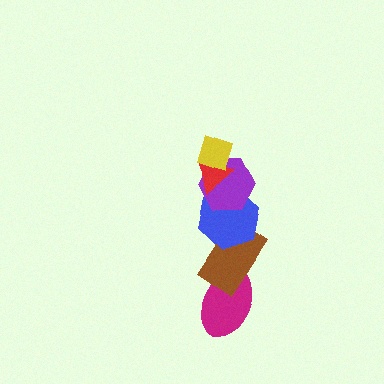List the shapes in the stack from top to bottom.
From top to bottom: the yellow diamond, the red triangle, the purple hexagon, the blue hexagon, the brown rectangle, the magenta ellipse.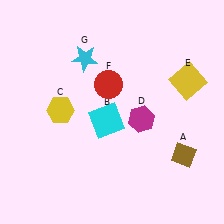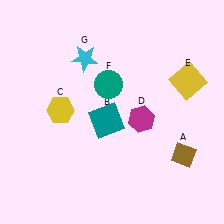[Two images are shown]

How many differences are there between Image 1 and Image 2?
There are 2 differences between the two images.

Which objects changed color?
B changed from cyan to teal. F changed from red to teal.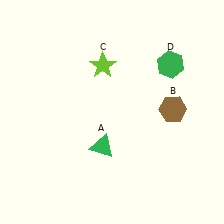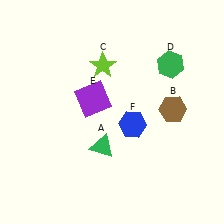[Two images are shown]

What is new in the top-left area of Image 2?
A purple square (E) was added in the top-left area of Image 2.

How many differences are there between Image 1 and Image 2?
There are 2 differences between the two images.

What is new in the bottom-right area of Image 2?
A blue hexagon (F) was added in the bottom-right area of Image 2.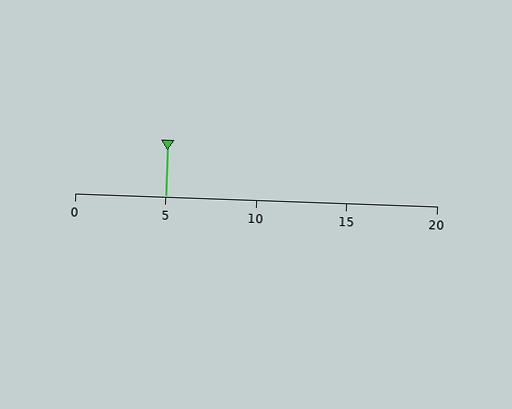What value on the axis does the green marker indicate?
The marker indicates approximately 5.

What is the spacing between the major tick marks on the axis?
The major ticks are spaced 5 apart.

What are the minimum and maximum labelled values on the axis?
The axis runs from 0 to 20.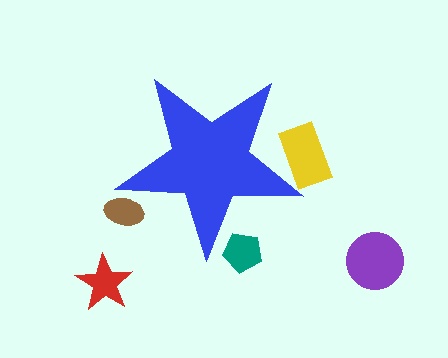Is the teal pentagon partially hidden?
Yes, the teal pentagon is partially hidden behind the blue star.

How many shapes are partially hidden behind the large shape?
3 shapes are partially hidden.